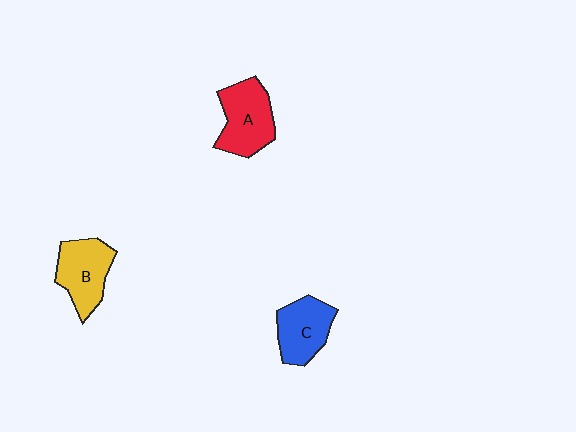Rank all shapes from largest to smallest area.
From largest to smallest: A (red), B (yellow), C (blue).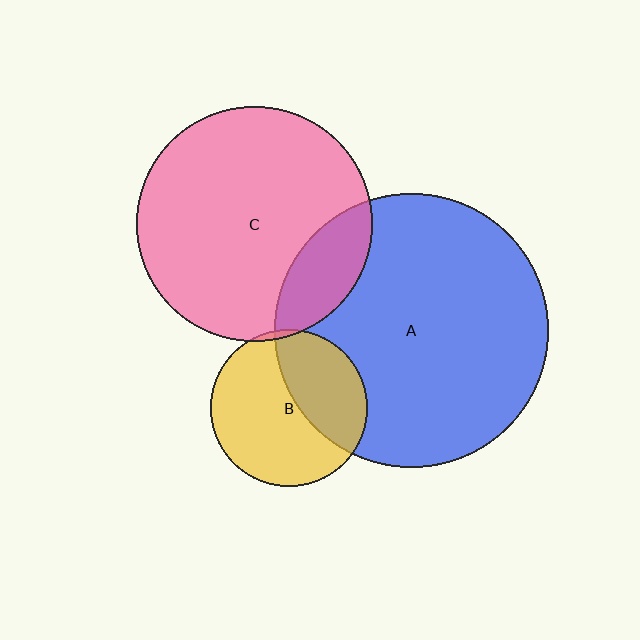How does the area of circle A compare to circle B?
Approximately 3.0 times.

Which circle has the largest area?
Circle A (blue).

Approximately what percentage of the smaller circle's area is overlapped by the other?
Approximately 15%.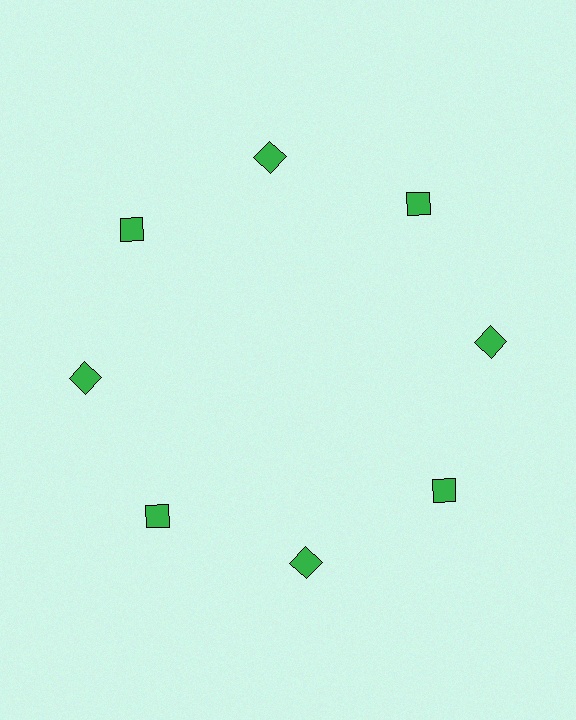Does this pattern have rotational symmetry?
Yes, this pattern has 8-fold rotational symmetry. It looks the same after rotating 45 degrees around the center.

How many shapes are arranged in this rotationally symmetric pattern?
There are 8 shapes, arranged in 8 groups of 1.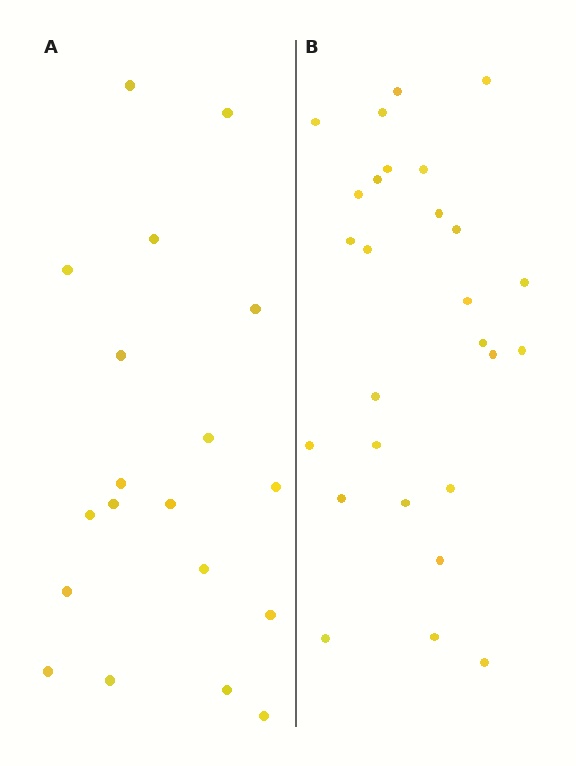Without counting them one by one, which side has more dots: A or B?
Region B (the right region) has more dots.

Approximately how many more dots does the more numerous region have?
Region B has roughly 8 or so more dots than region A.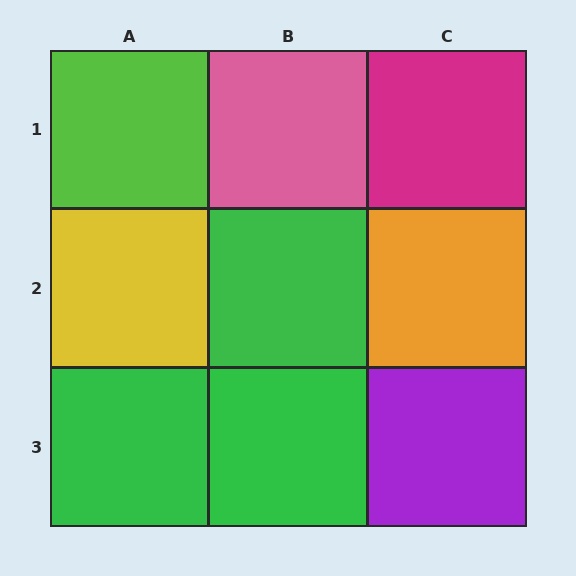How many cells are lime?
1 cell is lime.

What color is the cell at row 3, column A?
Green.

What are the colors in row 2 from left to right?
Yellow, green, orange.